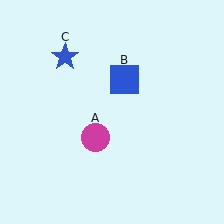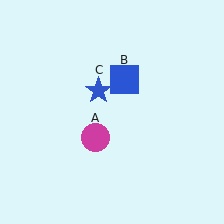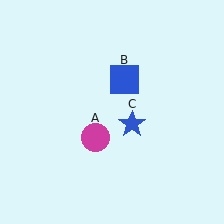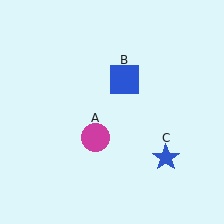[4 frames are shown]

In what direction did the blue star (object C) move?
The blue star (object C) moved down and to the right.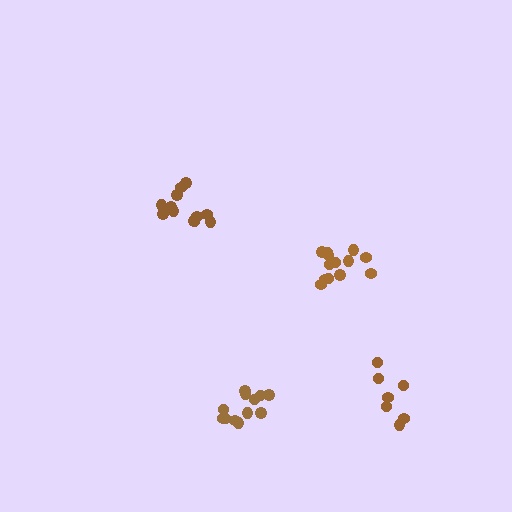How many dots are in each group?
Group 1: 12 dots, Group 2: 13 dots, Group 3: 7 dots, Group 4: 12 dots (44 total).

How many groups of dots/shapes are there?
There are 4 groups.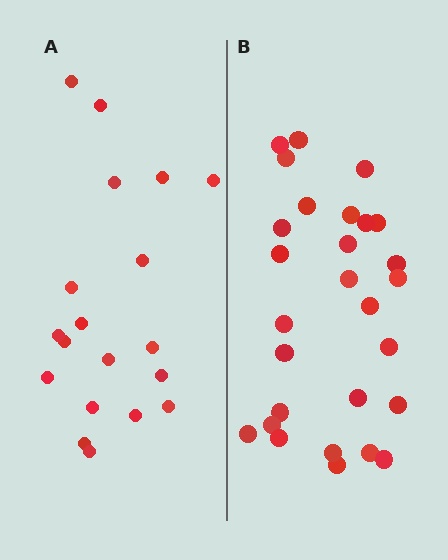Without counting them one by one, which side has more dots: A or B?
Region B (the right region) has more dots.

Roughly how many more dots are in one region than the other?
Region B has roughly 8 or so more dots than region A.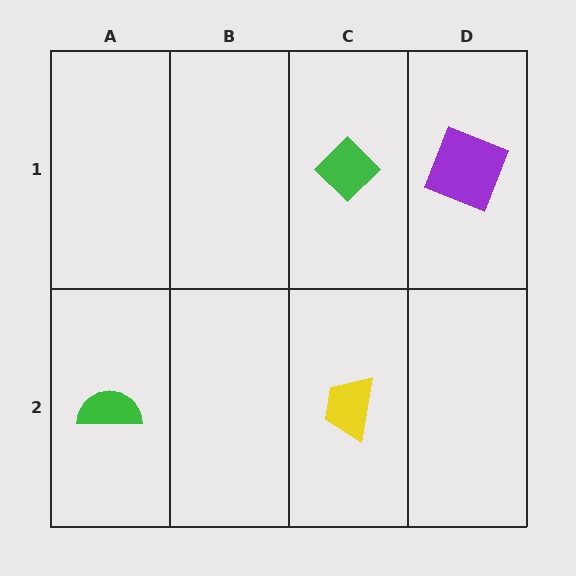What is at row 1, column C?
A green diamond.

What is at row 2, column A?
A green semicircle.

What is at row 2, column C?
A yellow trapezoid.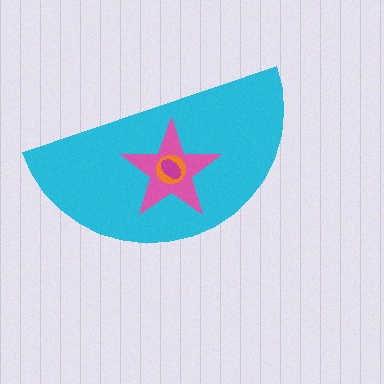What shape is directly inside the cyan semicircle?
The pink star.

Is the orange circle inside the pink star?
Yes.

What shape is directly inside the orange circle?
The magenta ellipse.